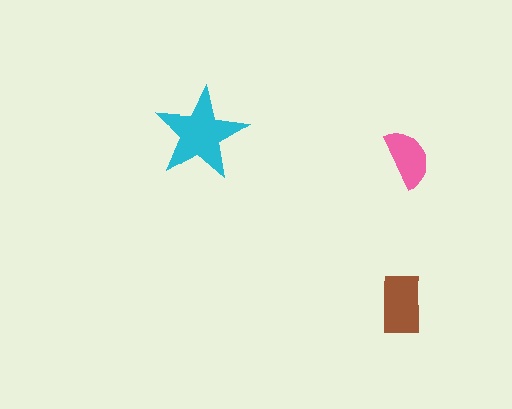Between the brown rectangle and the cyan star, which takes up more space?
The cyan star.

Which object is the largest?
The cyan star.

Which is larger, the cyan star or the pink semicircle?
The cyan star.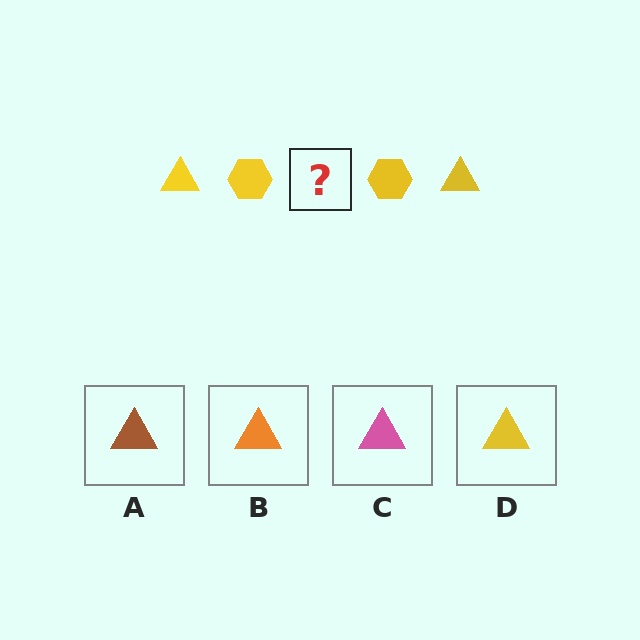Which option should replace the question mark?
Option D.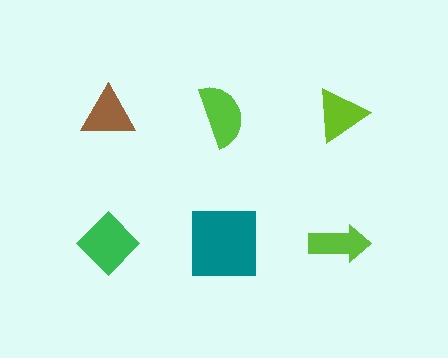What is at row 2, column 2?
A teal square.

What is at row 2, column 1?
A green diamond.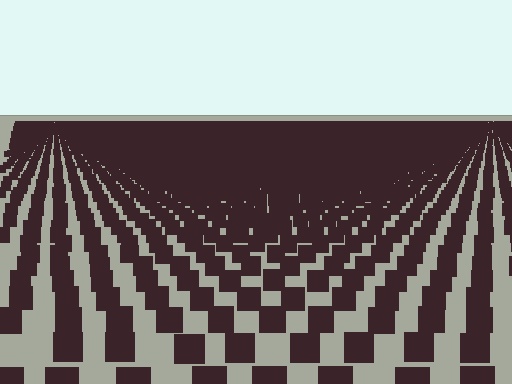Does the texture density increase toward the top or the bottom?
Density increases toward the top.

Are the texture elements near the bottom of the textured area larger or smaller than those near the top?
Larger. Near the bottom, elements are closer to the viewer and appear at a bigger on-screen size.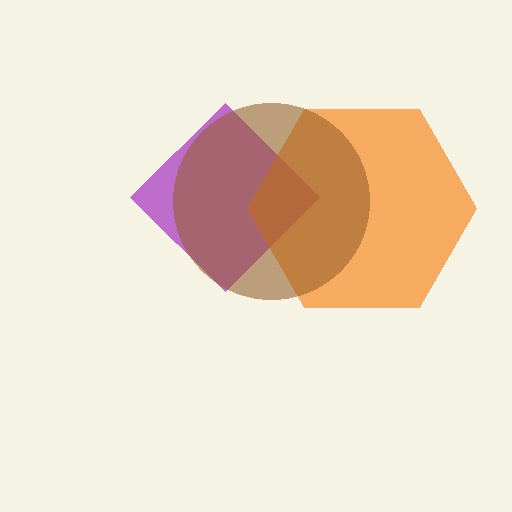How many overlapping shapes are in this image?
There are 3 overlapping shapes in the image.